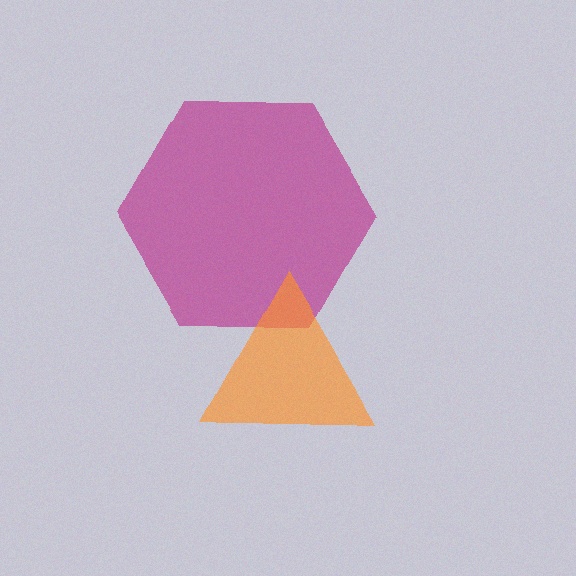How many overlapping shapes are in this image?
There are 2 overlapping shapes in the image.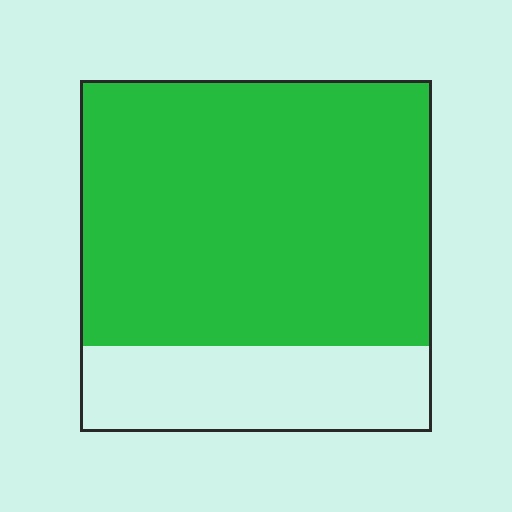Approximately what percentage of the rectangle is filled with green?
Approximately 75%.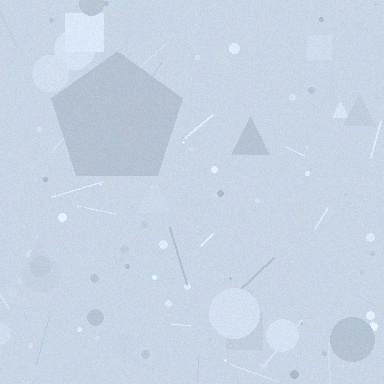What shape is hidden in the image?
A pentagon is hidden in the image.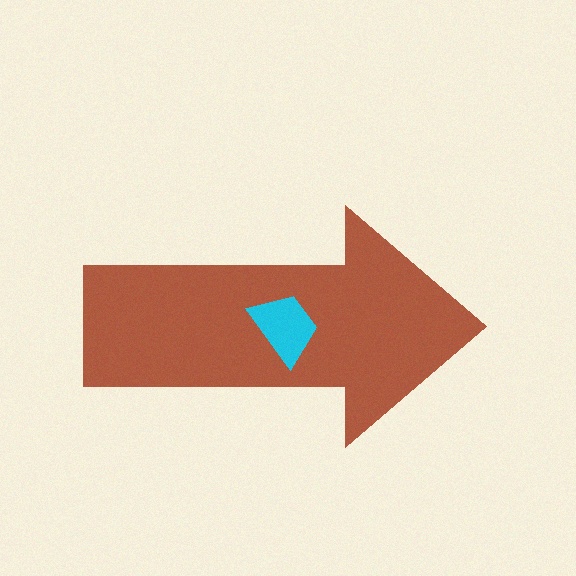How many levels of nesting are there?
2.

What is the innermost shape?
The cyan trapezoid.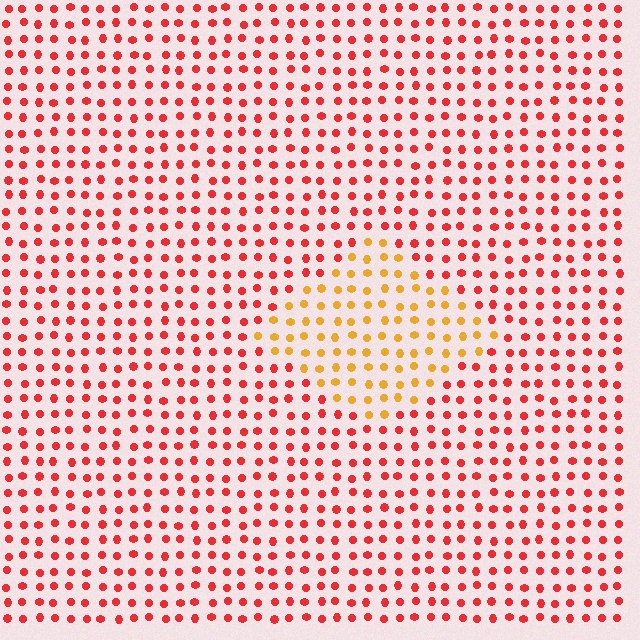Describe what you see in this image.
The image is filled with small red elements in a uniform arrangement. A diamond-shaped region is visible where the elements are tinted to a slightly different hue, forming a subtle color boundary.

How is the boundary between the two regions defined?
The boundary is defined purely by a slight shift in hue (about 42 degrees). Spacing, size, and orientation are identical on both sides.